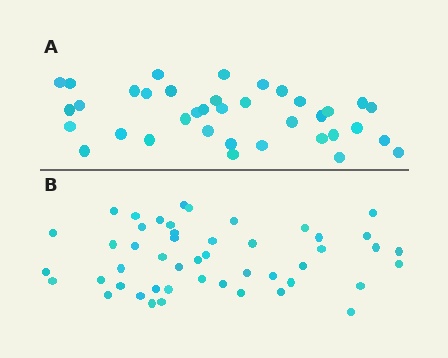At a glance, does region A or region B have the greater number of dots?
Region B (the bottom region) has more dots.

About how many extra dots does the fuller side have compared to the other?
Region B has roughly 12 or so more dots than region A.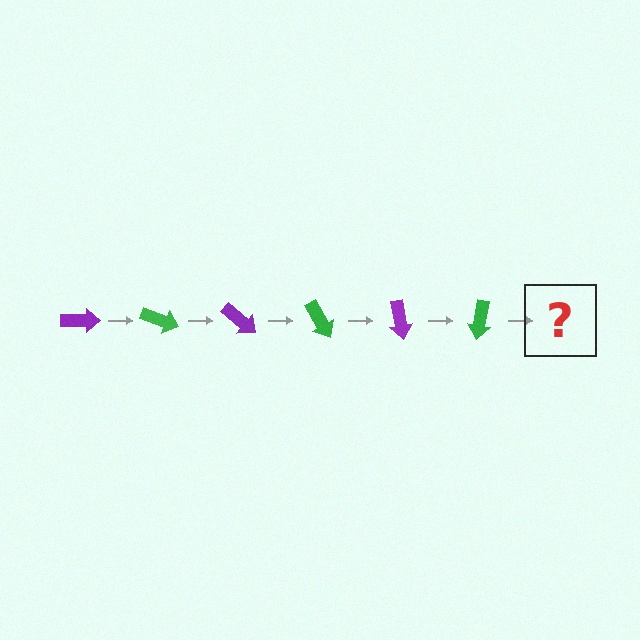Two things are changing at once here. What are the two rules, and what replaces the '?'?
The two rules are that it rotates 20 degrees each step and the color cycles through purple and green. The '?' should be a purple arrow, rotated 120 degrees from the start.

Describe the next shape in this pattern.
It should be a purple arrow, rotated 120 degrees from the start.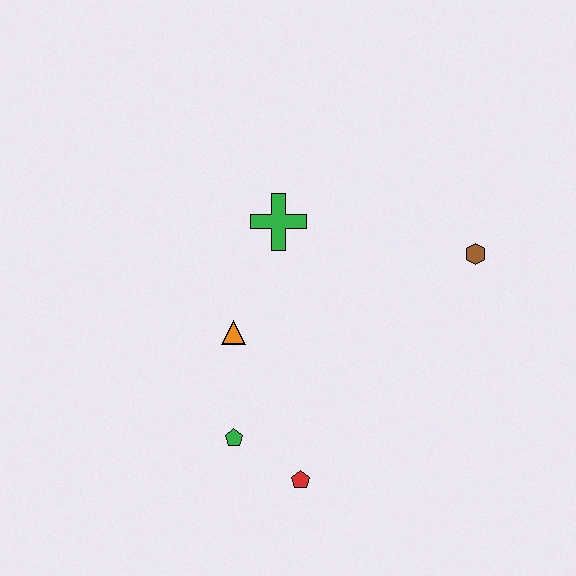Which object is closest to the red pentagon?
The green pentagon is closest to the red pentagon.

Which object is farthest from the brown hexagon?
The green pentagon is farthest from the brown hexagon.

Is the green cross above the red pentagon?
Yes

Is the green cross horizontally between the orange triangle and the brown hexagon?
Yes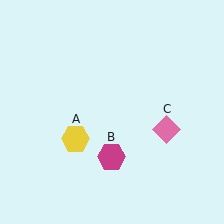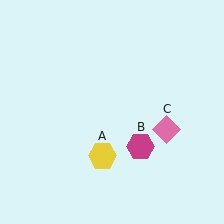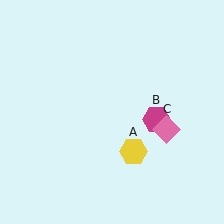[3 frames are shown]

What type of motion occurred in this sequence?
The yellow hexagon (object A), magenta hexagon (object B) rotated counterclockwise around the center of the scene.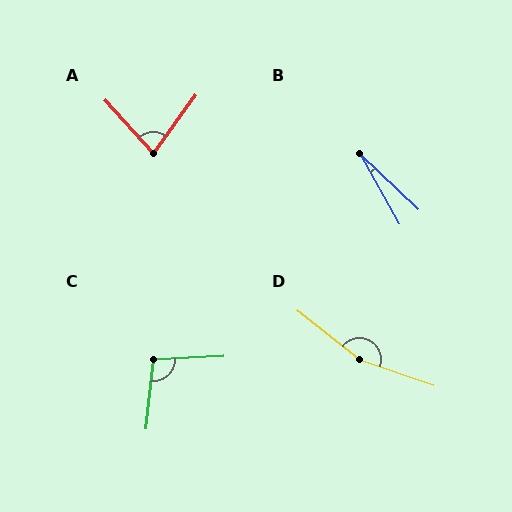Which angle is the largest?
D, at approximately 161 degrees.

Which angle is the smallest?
B, at approximately 17 degrees.